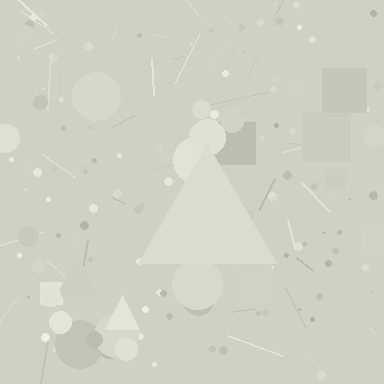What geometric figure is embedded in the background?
A triangle is embedded in the background.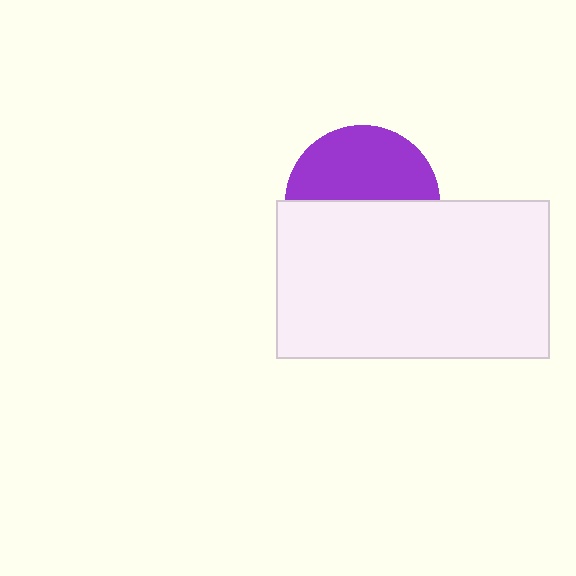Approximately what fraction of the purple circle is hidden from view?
Roughly 53% of the purple circle is hidden behind the white rectangle.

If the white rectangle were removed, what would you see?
You would see the complete purple circle.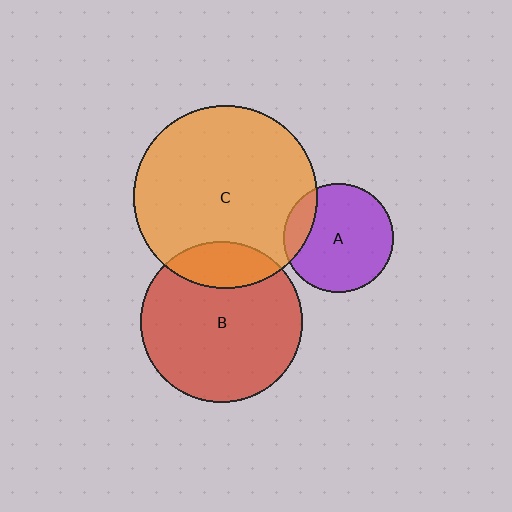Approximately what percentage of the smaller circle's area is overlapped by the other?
Approximately 15%.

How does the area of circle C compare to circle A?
Approximately 2.8 times.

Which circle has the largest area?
Circle C (orange).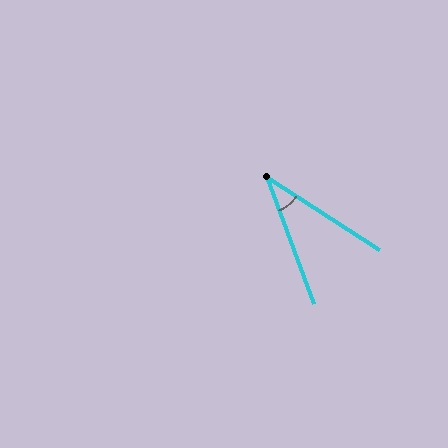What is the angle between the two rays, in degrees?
Approximately 37 degrees.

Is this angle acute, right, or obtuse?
It is acute.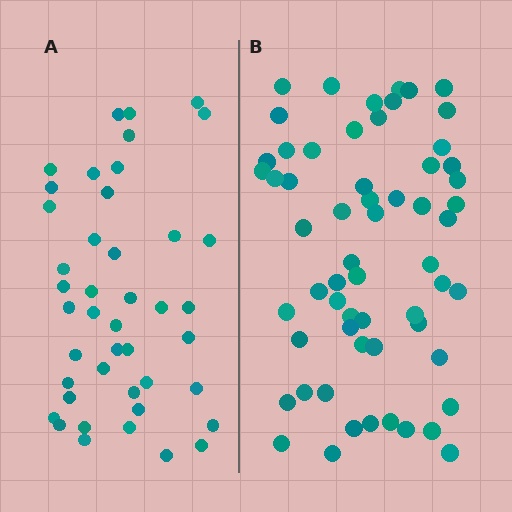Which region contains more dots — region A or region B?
Region B (the right region) has more dots.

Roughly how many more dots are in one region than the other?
Region B has approximately 15 more dots than region A.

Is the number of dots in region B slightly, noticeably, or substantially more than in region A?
Region B has noticeably more, but not dramatically so. The ratio is roughly 1.4 to 1.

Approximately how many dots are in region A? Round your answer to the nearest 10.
About 40 dots. (The exact count is 43, which rounds to 40.)